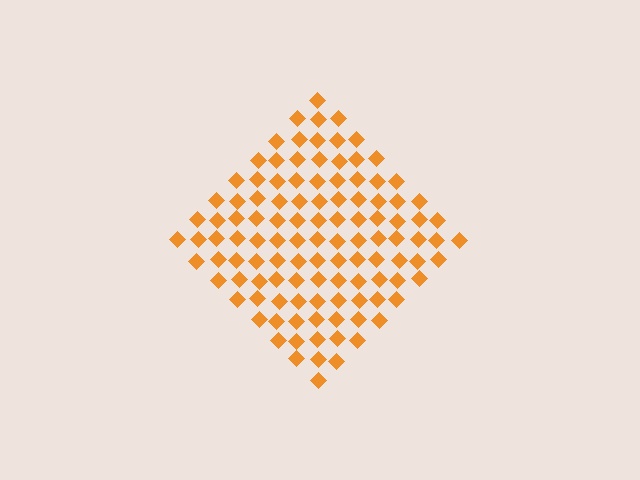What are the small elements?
The small elements are diamonds.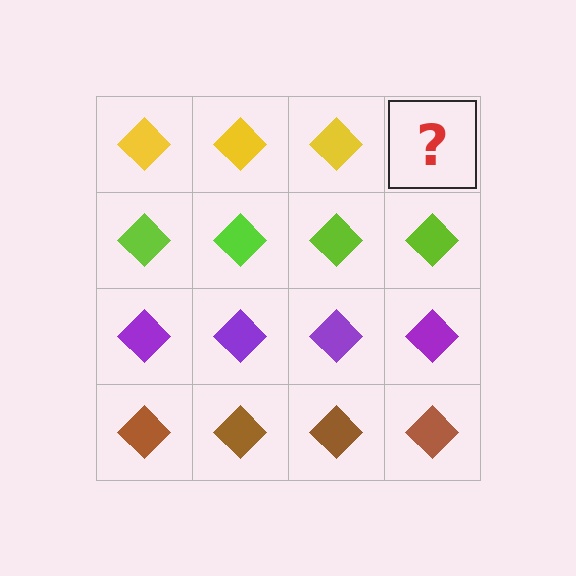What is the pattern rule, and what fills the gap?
The rule is that each row has a consistent color. The gap should be filled with a yellow diamond.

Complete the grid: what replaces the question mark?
The question mark should be replaced with a yellow diamond.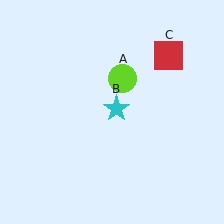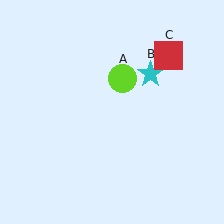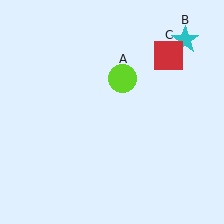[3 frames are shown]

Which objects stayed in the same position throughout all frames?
Lime circle (object A) and red square (object C) remained stationary.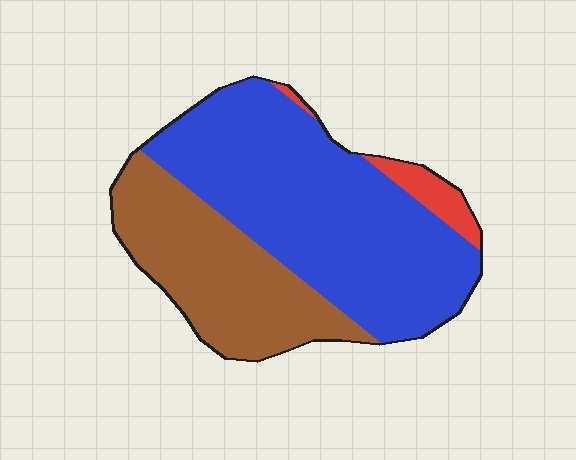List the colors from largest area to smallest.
From largest to smallest: blue, brown, red.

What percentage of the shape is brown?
Brown takes up about one third (1/3) of the shape.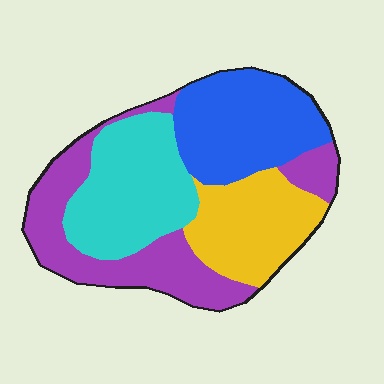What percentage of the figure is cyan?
Cyan takes up between a sixth and a third of the figure.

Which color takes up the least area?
Yellow, at roughly 20%.